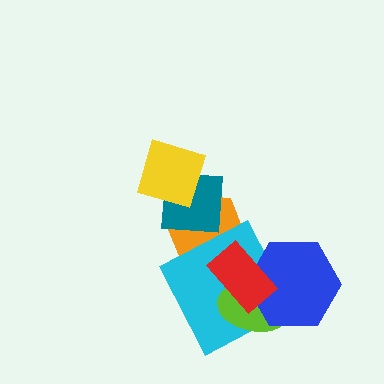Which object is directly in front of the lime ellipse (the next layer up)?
The blue hexagon is directly in front of the lime ellipse.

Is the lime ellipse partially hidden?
Yes, it is partially covered by another shape.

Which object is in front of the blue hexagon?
The red rectangle is in front of the blue hexagon.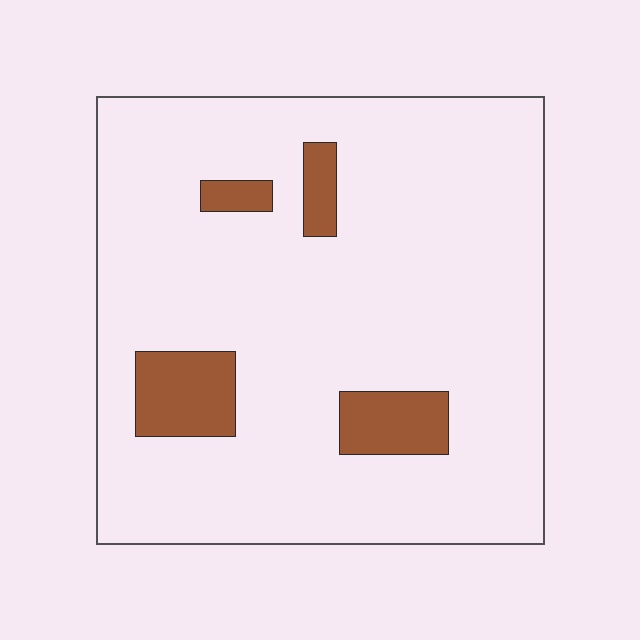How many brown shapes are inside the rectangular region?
4.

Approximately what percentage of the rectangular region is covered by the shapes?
Approximately 10%.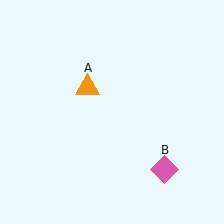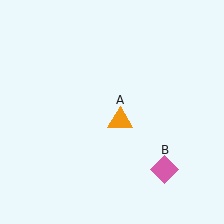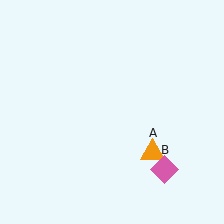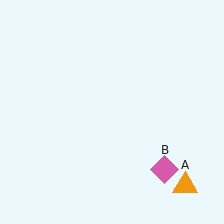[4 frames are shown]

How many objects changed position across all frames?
1 object changed position: orange triangle (object A).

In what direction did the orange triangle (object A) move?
The orange triangle (object A) moved down and to the right.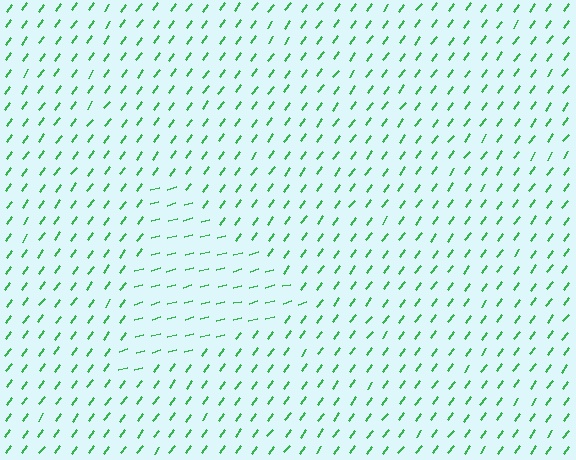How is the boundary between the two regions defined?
The boundary is defined purely by a change in line orientation (approximately 38 degrees difference). All lines are the same color and thickness.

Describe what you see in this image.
The image is filled with small green line segments. A triangle region in the image has lines oriented differently from the surrounding lines, creating a visible texture boundary.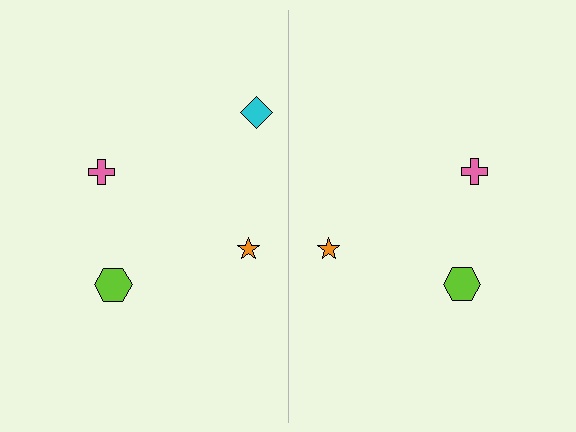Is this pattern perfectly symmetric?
No, the pattern is not perfectly symmetric. A cyan diamond is missing from the right side.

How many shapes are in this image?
There are 7 shapes in this image.